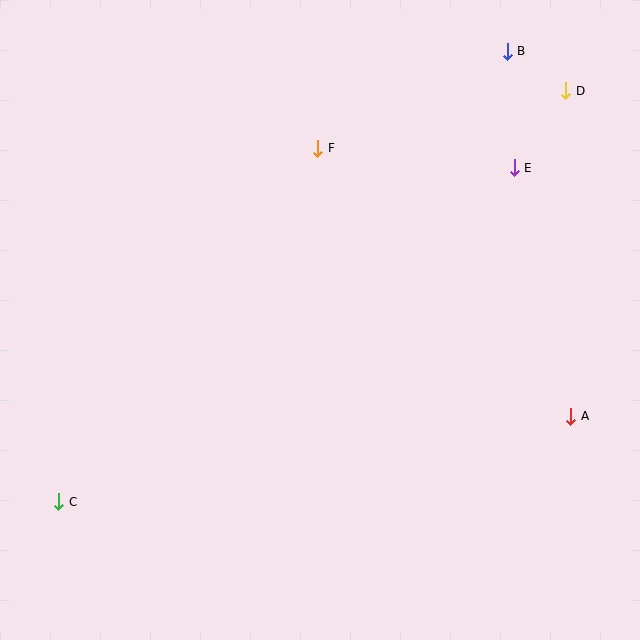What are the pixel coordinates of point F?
Point F is at (318, 148).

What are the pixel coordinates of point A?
Point A is at (571, 416).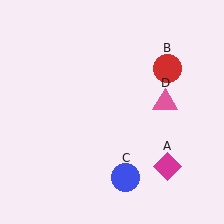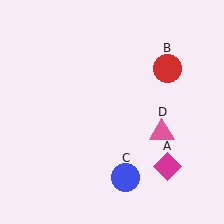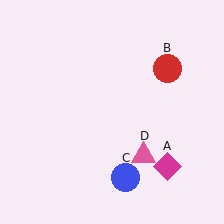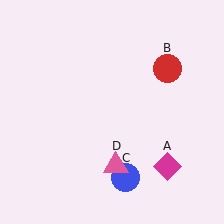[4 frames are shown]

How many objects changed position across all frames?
1 object changed position: pink triangle (object D).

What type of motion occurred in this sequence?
The pink triangle (object D) rotated clockwise around the center of the scene.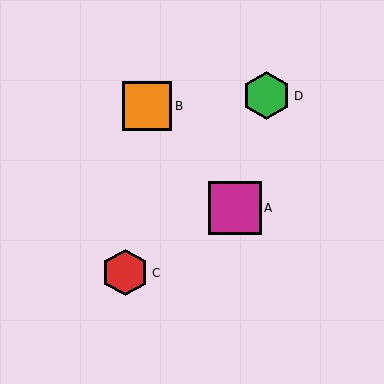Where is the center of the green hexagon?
The center of the green hexagon is at (267, 96).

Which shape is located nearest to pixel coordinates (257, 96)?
The green hexagon (labeled D) at (267, 96) is nearest to that location.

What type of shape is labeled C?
Shape C is a red hexagon.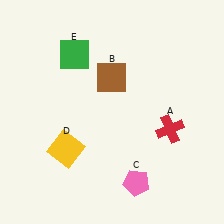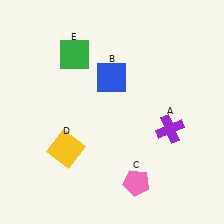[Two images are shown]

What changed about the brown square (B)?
In Image 1, B is brown. In Image 2, it changed to blue.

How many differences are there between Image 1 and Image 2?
There are 2 differences between the two images.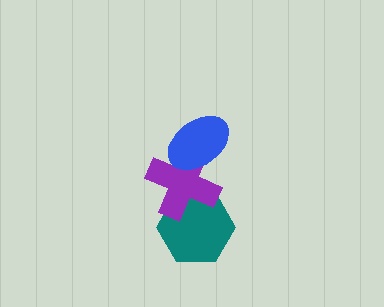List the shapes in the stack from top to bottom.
From top to bottom: the blue ellipse, the purple cross, the teal hexagon.